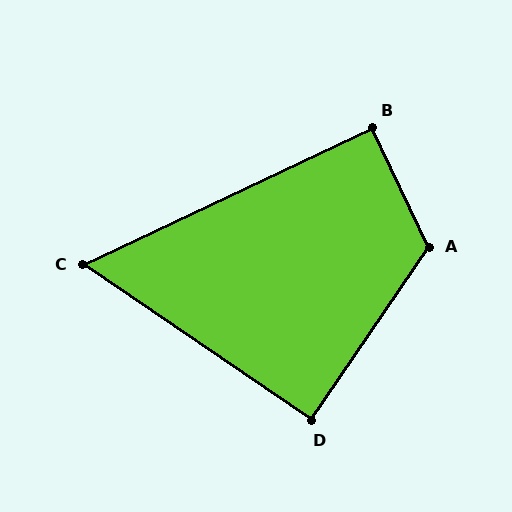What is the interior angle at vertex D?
Approximately 90 degrees (approximately right).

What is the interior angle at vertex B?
Approximately 90 degrees (approximately right).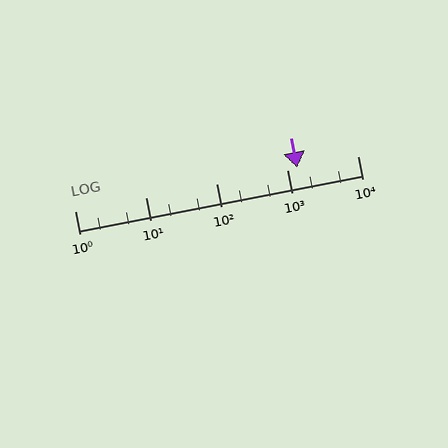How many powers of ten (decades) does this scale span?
The scale spans 4 decades, from 1 to 10000.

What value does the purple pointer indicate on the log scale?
The pointer indicates approximately 1400.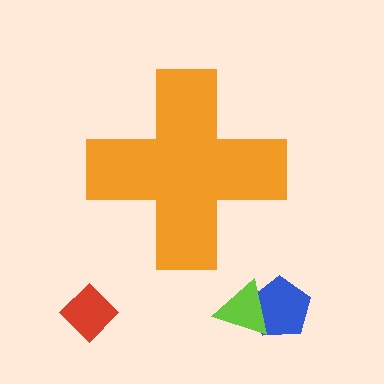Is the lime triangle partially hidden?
No, the lime triangle is fully visible.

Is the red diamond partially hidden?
No, the red diamond is fully visible.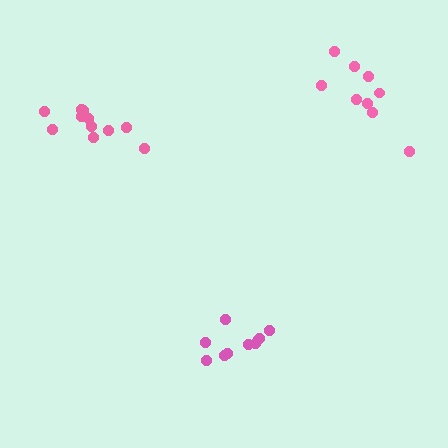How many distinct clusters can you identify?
There are 3 distinct clusters.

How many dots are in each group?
Group 1: 9 dots, Group 2: 11 dots, Group 3: 10 dots (30 total).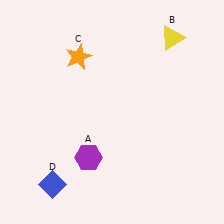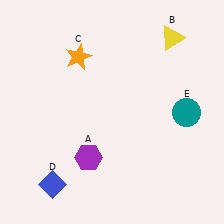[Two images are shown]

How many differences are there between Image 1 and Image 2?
There is 1 difference between the two images.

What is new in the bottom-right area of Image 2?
A teal circle (E) was added in the bottom-right area of Image 2.